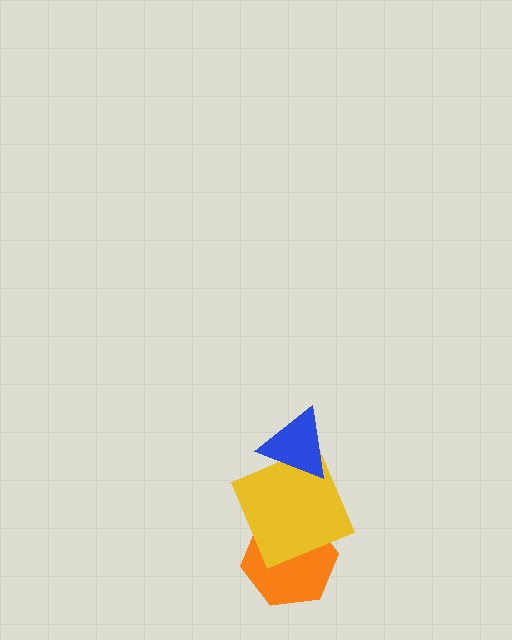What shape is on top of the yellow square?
The blue triangle is on top of the yellow square.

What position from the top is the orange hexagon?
The orange hexagon is 3rd from the top.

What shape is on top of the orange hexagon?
The yellow square is on top of the orange hexagon.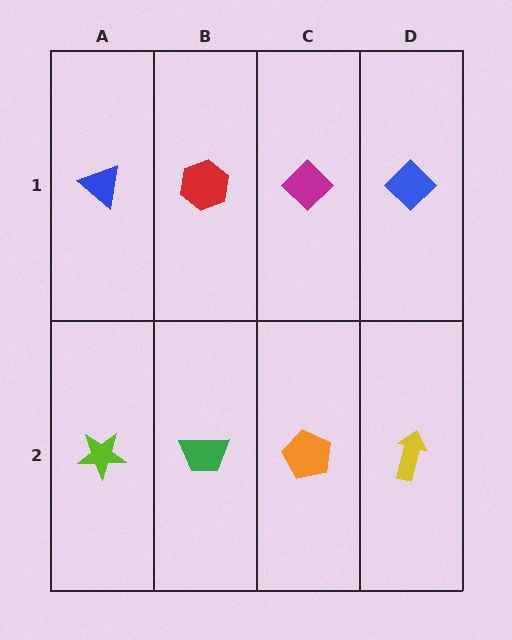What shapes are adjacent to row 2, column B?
A red hexagon (row 1, column B), a lime star (row 2, column A), an orange pentagon (row 2, column C).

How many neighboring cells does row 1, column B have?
3.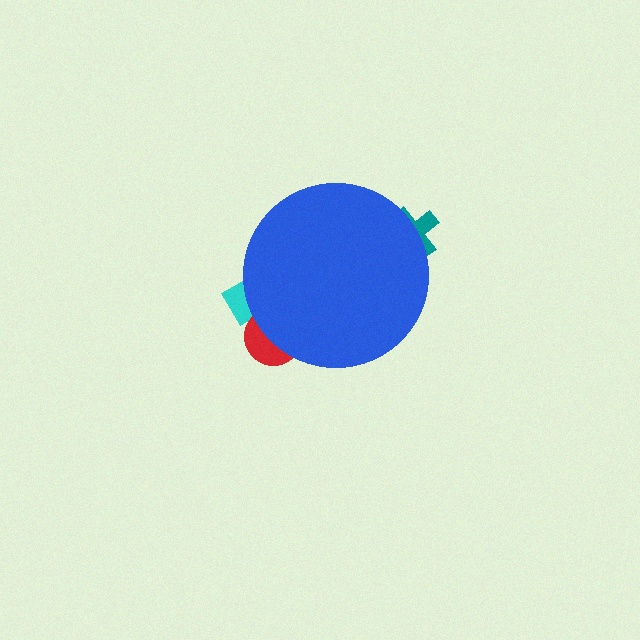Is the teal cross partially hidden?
Yes, the teal cross is partially hidden behind the blue circle.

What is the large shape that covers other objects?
A blue circle.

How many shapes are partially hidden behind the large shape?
3 shapes are partially hidden.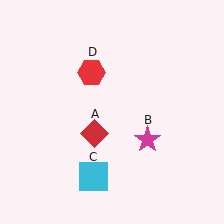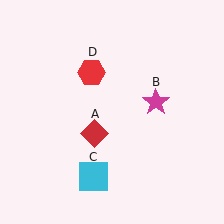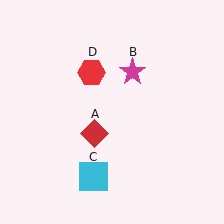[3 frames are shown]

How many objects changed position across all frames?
1 object changed position: magenta star (object B).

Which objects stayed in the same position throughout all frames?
Red diamond (object A) and cyan square (object C) and red hexagon (object D) remained stationary.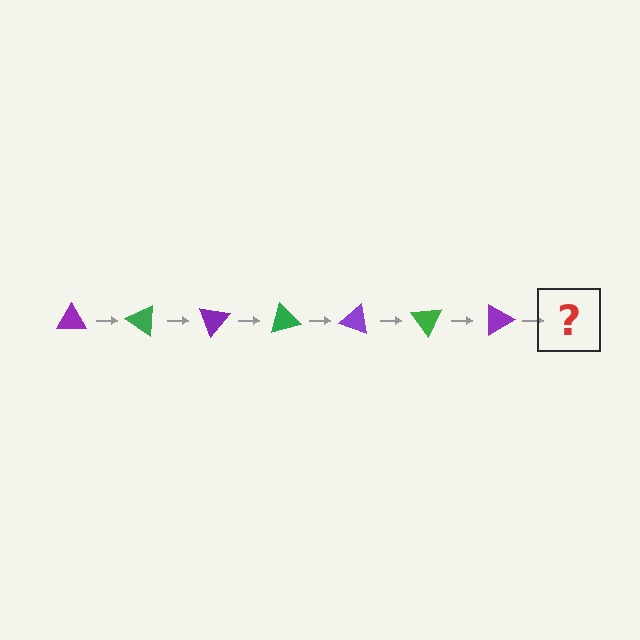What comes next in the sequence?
The next element should be a green triangle, rotated 245 degrees from the start.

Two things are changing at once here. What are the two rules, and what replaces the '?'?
The two rules are that it rotates 35 degrees each step and the color cycles through purple and green. The '?' should be a green triangle, rotated 245 degrees from the start.